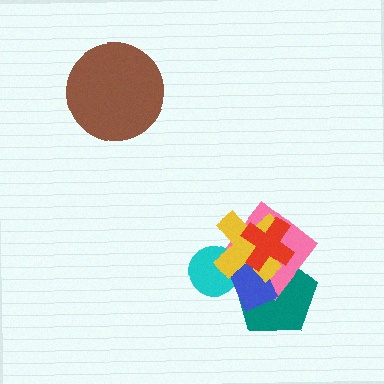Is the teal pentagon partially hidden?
Yes, it is partially covered by another shape.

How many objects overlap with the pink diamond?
5 objects overlap with the pink diamond.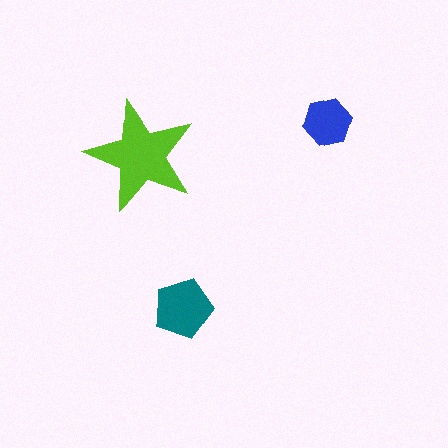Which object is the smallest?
The blue hexagon.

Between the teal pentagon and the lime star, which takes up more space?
The lime star.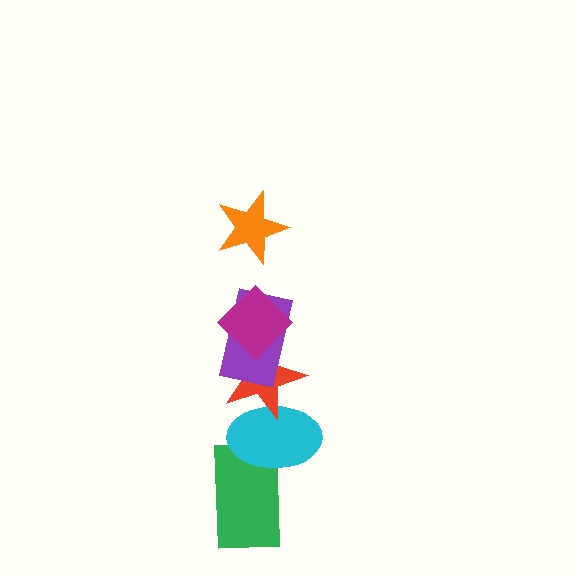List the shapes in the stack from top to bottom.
From top to bottom: the orange star, the magenta diamond, the purple rectangle, the red star, the cyan ellipse, the green rectangle.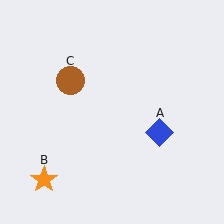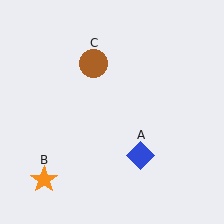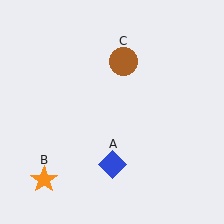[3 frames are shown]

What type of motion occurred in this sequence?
The blue diamond (object A), brown circle (object C) rotated clockwise around the center of the scene.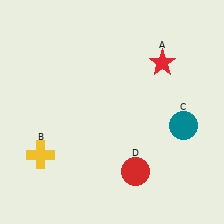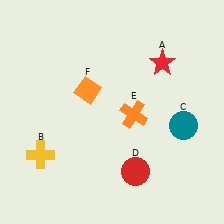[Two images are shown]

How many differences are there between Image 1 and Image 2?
There are 2 differences between the two images.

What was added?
An orange cross (E), an orange diamond (F) were added in Image 2.